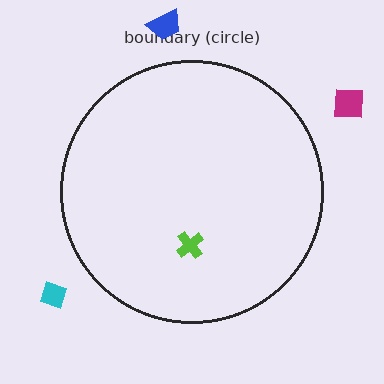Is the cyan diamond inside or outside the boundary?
Outside.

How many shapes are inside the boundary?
1 inside, 3 outside.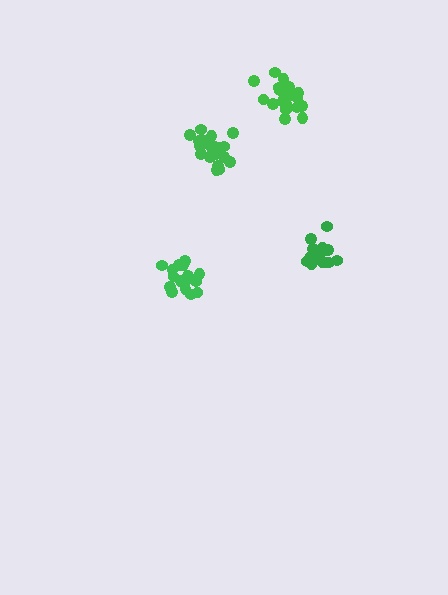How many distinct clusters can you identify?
There are 4 distinct clusters.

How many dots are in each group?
Group 1: 16 dots, Group 2: 21 dots, Group 3: 16 dots, Group 4: 21 dots (74 total).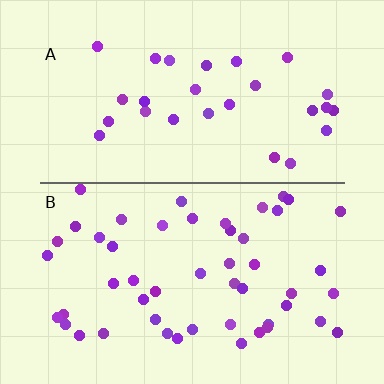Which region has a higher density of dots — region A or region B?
B (the bottom).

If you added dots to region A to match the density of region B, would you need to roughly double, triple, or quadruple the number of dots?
Approximately double.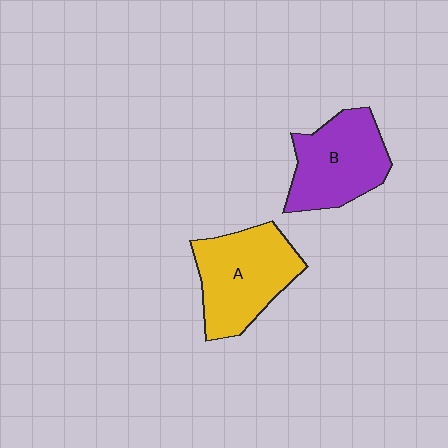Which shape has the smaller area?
Shape B (purple).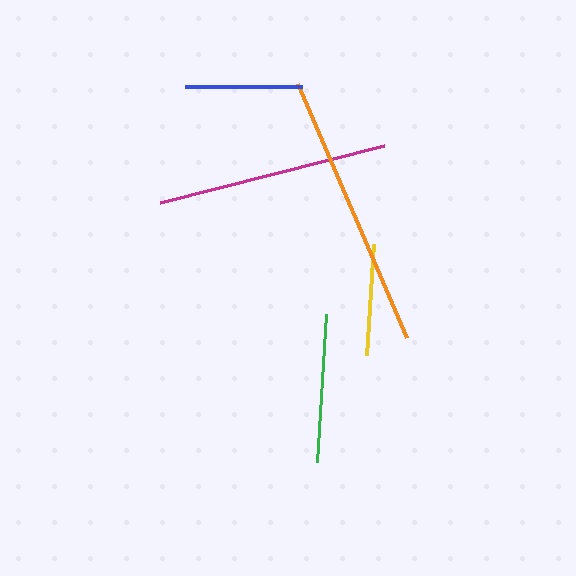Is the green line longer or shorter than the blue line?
The green line is longer than the blue line.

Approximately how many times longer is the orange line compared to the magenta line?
The orange line is approximately 1.2 times the length of the magenta line.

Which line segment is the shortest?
The yellow line is the shortest at approximately 111 pixels.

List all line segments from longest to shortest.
From longest to shortest: orange, magenta, green, blue, yellow.